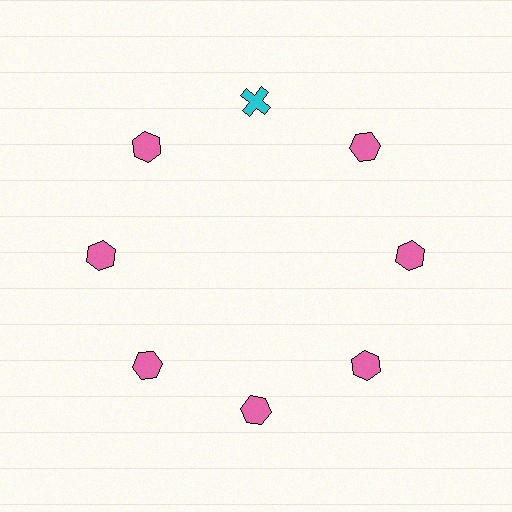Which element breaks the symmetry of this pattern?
The cyan cross at roughly the 12 o'clock position breaks the symmetry. All other shapes are pink hexagons.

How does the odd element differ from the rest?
It differs in both color (cyan instead of pink) and shape (cross instead of hexagon).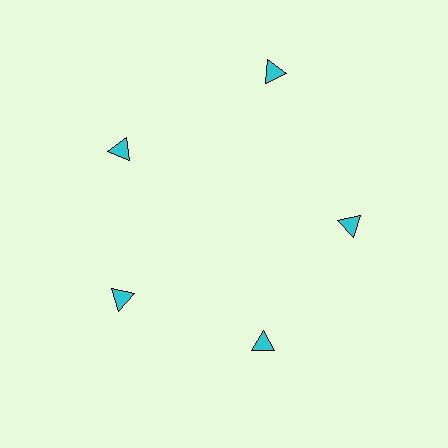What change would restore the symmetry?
The symmetry would be restored by moving it inward, back onto the ring so that all 5 triangles sit at equal angles and equal distance from the center.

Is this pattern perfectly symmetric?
No. The 5 cyan triangles are arranged in a ring, but one element near the 1 o'clock position is pushed outward from the center, breaking the 5-fold rotational symmetry.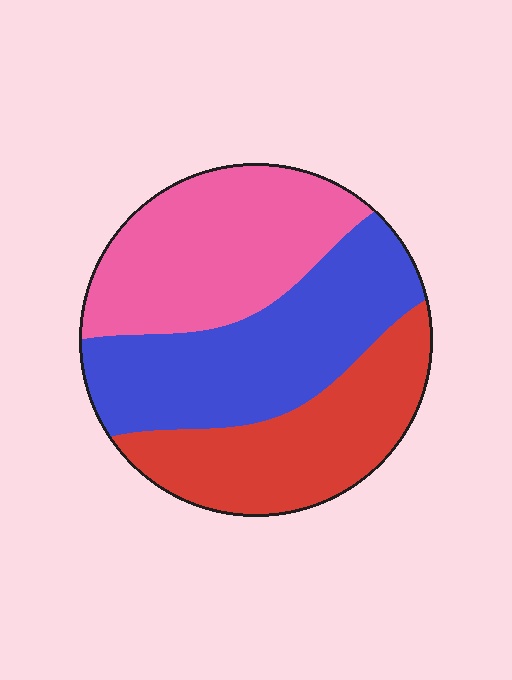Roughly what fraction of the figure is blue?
Blue takes up about three eighths (3/8) of the figure.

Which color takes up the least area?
Red, at roughly 30%.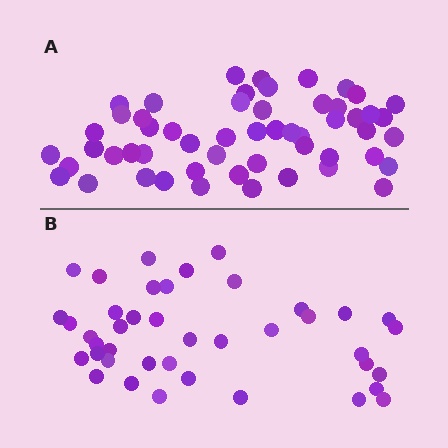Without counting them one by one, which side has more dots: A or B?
Region A (the top region) has more dots.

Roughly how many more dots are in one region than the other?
Region A has approximately 15 more dots than region B.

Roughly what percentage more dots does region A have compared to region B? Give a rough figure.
About 30% more.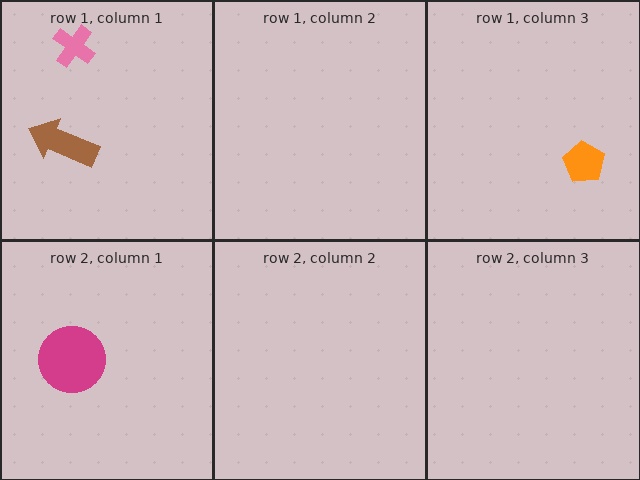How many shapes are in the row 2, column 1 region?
1.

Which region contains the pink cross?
The row 1, column 1 region.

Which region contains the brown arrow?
The row 1, column 1 region.